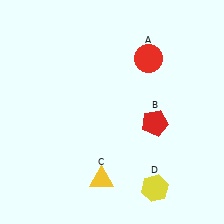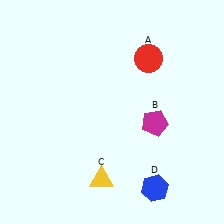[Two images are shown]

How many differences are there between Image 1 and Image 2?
There are 2 differences between the two images.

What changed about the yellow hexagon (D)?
In Image 1, D is yellow. In Image 2, it changed to blue.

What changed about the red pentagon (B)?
In Image 1, B is red. In Image 2, it changed to magenta.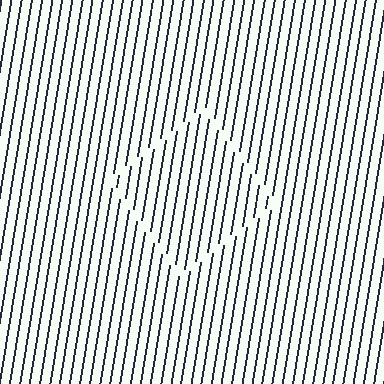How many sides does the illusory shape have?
4 sides — the line-ends trace a square.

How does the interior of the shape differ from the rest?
The interior of the shape contains the same grating, shifted by half a period — the contour is defined by the phase discontinuity where line-ends from the inner and outer gratings abut.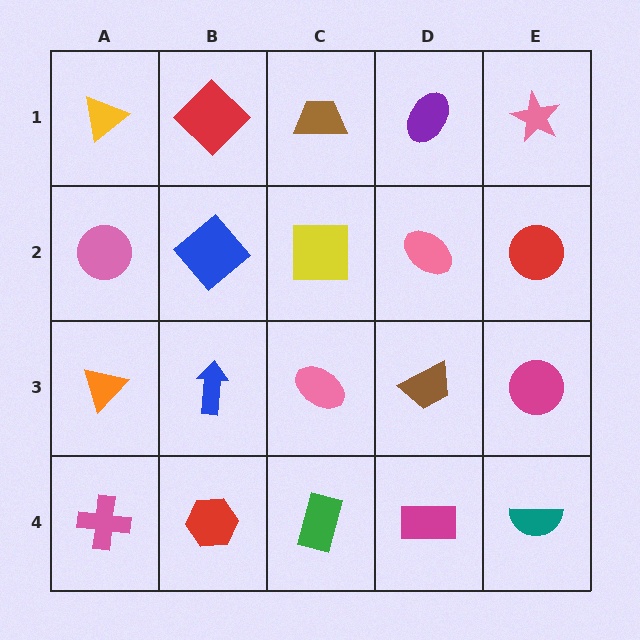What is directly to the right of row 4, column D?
A teal semicircle.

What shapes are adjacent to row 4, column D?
A brown trapezoid (row 3, column D), a green rectangle (row 4, column C), a teal semicircle (row 4, column E).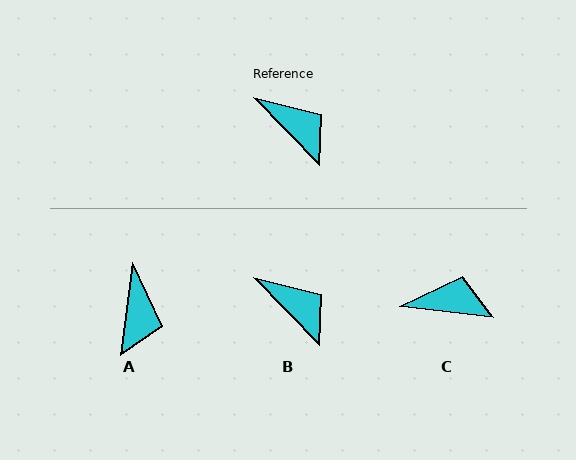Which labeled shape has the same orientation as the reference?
B.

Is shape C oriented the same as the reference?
No, it is off by about 39 degrees.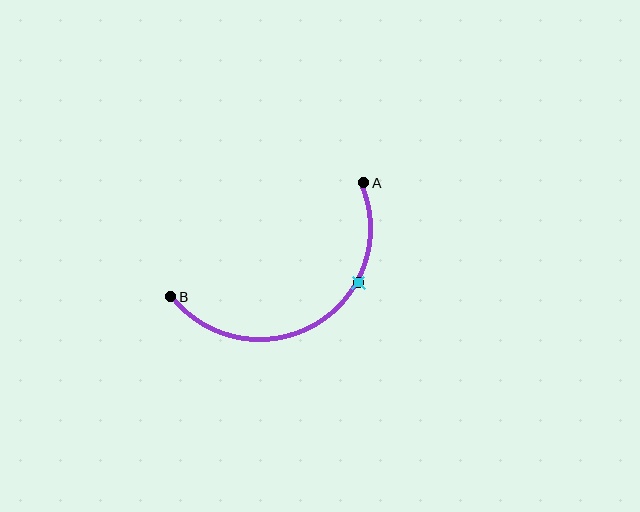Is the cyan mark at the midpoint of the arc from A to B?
No. The cyan mark lies on the arc but is closer to endpoint A. The arc midpoint would be at the point on the curve equidistant along the arc from both A and B.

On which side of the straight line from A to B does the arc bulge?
The arc bulges below the straight line connecting A and B.